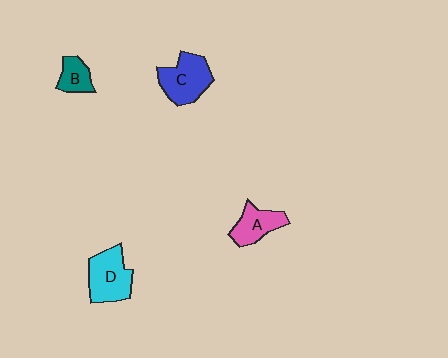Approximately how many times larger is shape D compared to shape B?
Approximately 2.0 times.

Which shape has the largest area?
Shape D (cyan).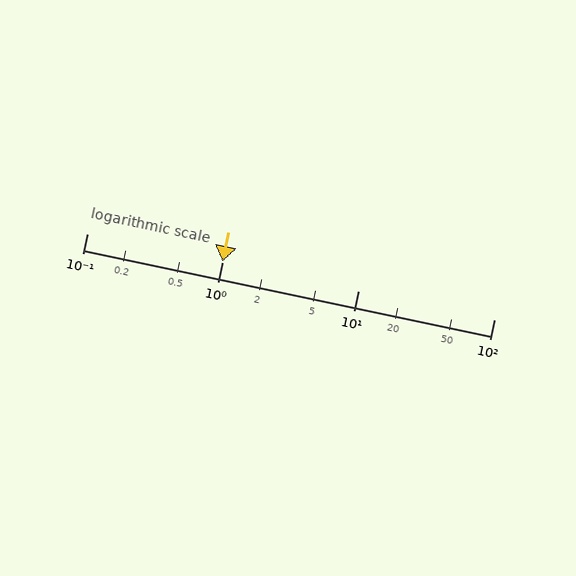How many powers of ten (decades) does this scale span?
The scale spans 3 decades, from 0.1 to 100.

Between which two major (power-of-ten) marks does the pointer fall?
The pointer is between 1 and 10.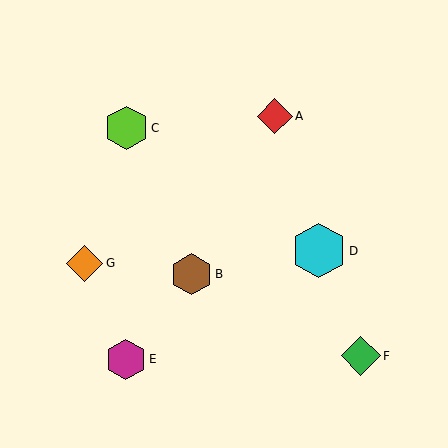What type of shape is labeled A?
Shape A is a red diamond.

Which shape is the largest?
The cyan hexagon (labeled D) is the largest.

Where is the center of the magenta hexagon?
The center of the magenta hexagon is at (126, 359).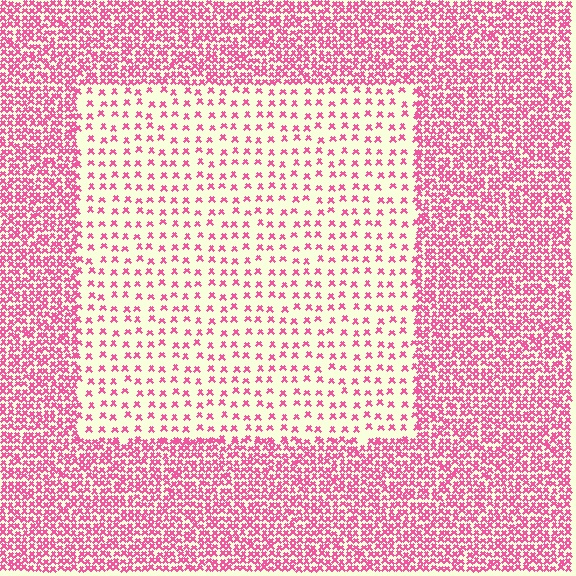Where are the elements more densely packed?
The elements are more densely packed outside the rectangle boundary.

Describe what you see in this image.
The image contains small pink elements arranged at two different densities. A rectangle-shaped region is visible where the elements are less densely packed than the surrounding area.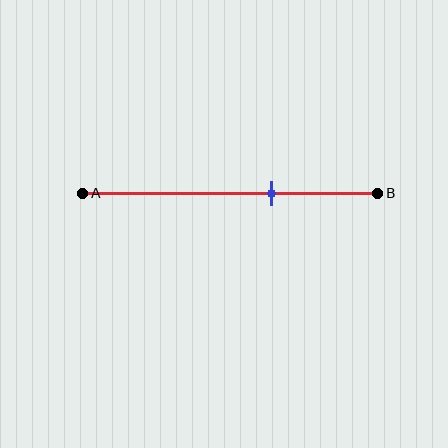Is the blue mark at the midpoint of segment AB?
No, the mark is at about 65% from A, not at the 50% midpoint.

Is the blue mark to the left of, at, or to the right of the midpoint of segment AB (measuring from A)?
The blue mark is to the right of the midpoint of segment AB.